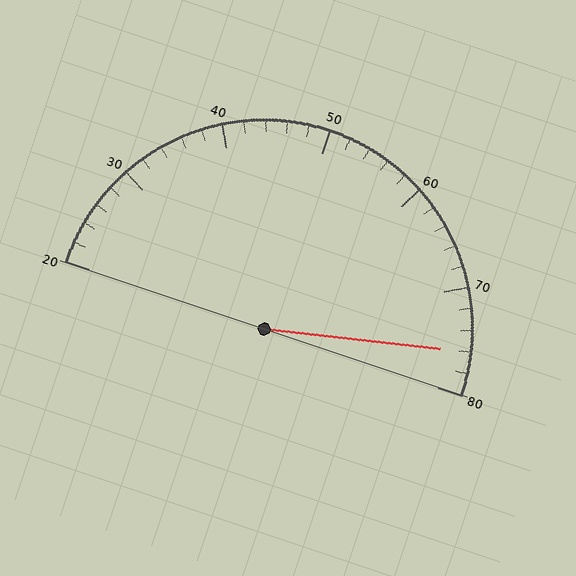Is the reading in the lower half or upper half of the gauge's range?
The reading is in the upper half of the range (20 to 80).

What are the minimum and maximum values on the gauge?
The gauge ranges from 20 to 80.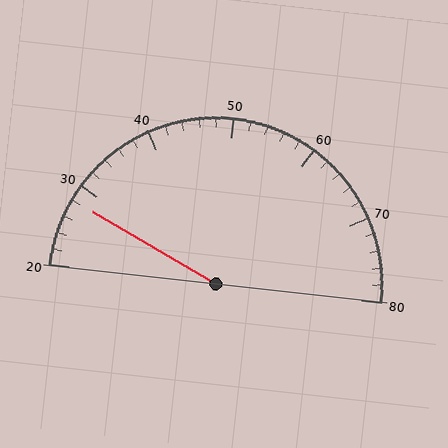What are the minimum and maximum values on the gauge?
The gauge ranges from 20 to 80.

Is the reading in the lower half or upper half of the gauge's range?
The reading is in the lower half of the range (20 to 80).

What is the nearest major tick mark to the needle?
The nearest major tick mark is 30.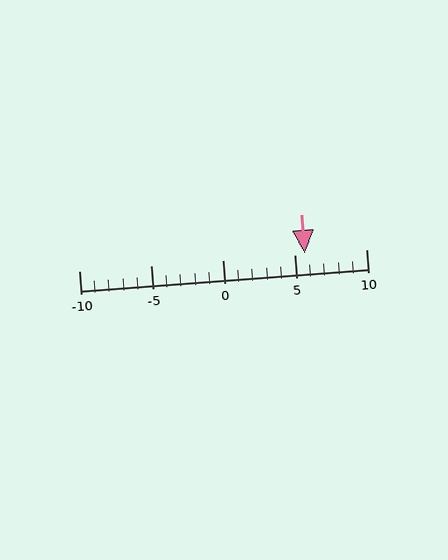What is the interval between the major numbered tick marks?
The major tick marks are spaced 5 units apart.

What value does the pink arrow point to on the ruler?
The pink arrow points to approximately 6.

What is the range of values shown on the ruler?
The ruler shows values from -10 to 10.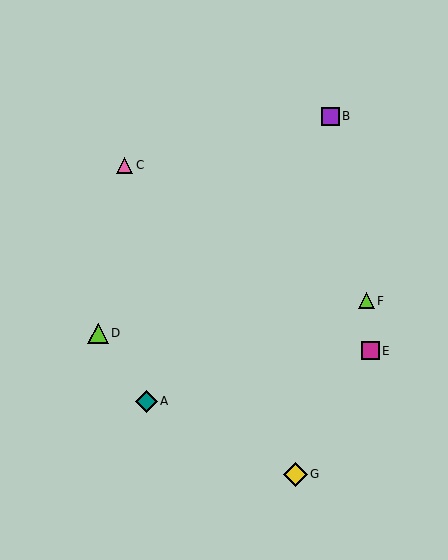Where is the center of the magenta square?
The center of the magenta square is at (370, 351).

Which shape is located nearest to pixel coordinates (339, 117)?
The purple square (labeled B) at (330, 116) is nearest to that location.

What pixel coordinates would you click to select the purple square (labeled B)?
Click at (330, 116) to select the purple square B.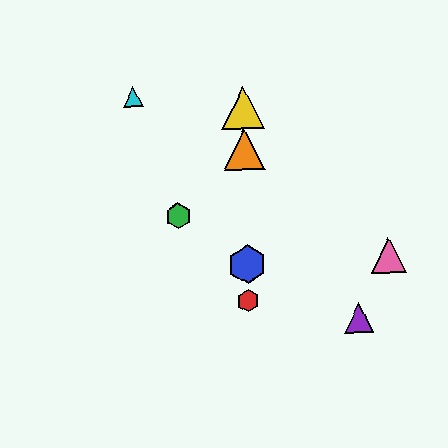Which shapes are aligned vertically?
The red hexagon, the blue hexagon, the yellow triangle, the orange triangle are aligned vertically.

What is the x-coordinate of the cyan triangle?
The cyan triangle is at x≈133.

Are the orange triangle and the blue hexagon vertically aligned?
Yes, both are at x≈244.